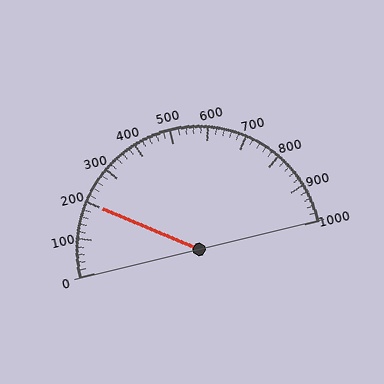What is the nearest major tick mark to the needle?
The nearest major tick mark is 200.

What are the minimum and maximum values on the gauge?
The gauge ranges from 0 to 1000.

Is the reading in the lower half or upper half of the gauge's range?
The reading is in the lower half of the range (0 to 1000).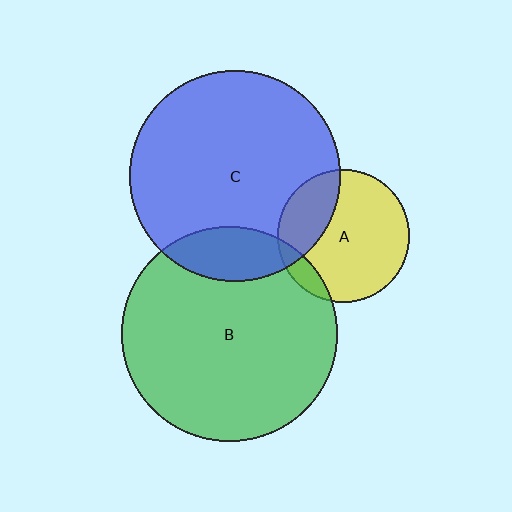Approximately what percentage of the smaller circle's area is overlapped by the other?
Approximately 15%.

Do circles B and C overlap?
Yes.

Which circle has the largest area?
Circle B (green).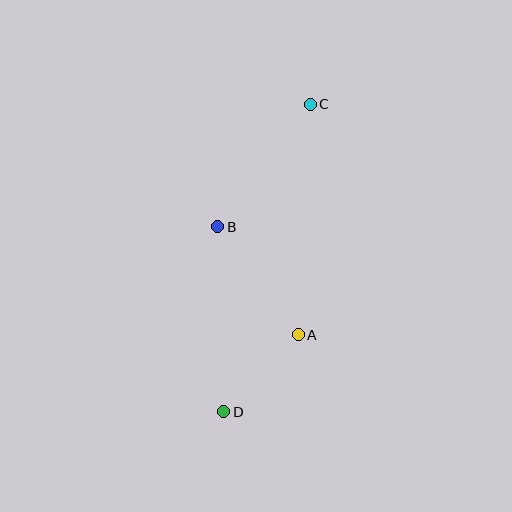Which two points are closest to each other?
Points A and D are closest to each other.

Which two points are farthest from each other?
Points C and D are farthest from each other.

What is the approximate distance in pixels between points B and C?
The distance between B and C is approximately 153 pixels.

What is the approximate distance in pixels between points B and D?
The distance between B and D is approximately 185 pixels.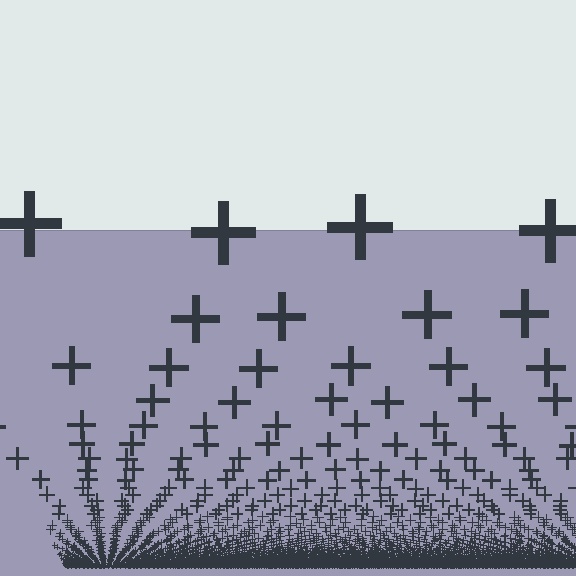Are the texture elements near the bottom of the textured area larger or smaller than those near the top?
Smaller. The gradient is inverted — elements near the bottom are smaller and denser.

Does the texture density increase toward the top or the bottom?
Density increases toward the bottom.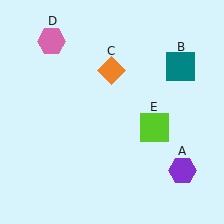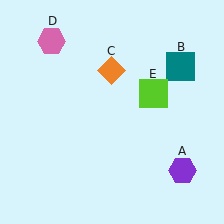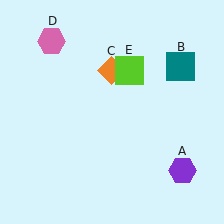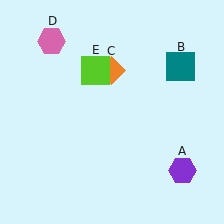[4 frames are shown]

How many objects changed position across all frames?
1 object changed position: lime square (object E).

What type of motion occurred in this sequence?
The lime square (object E) rotated counterclockwise around the center of the scene.